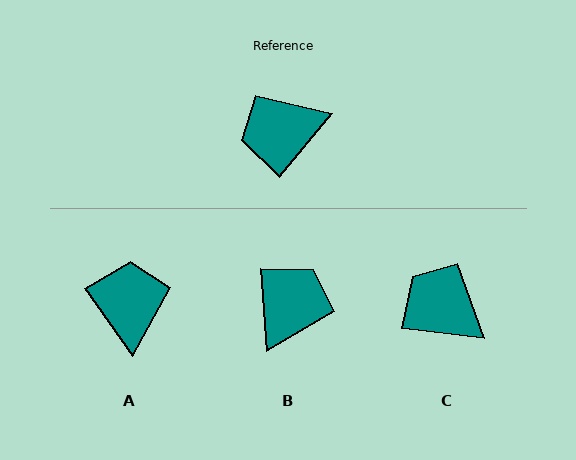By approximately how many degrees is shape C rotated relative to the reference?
Approximately 57 degrees clockwise.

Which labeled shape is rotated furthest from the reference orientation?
B, about 137 degrees away.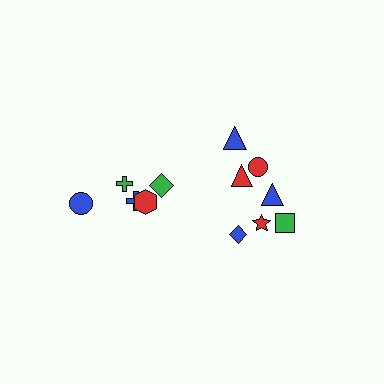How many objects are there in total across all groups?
There are 12 objects.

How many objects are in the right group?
There are 7 objects.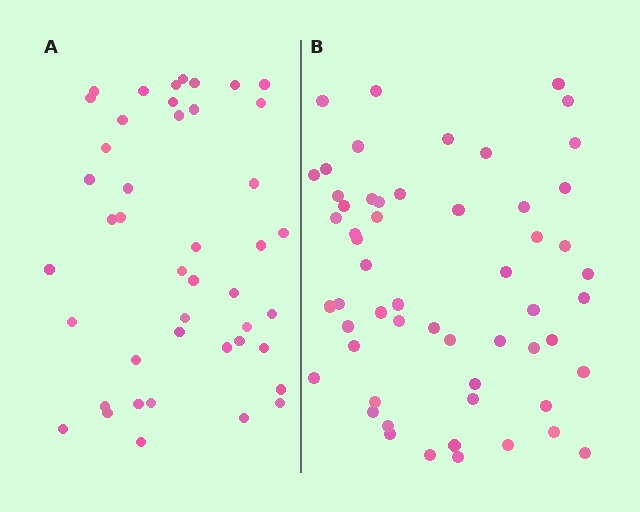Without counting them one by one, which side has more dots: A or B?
Region B (the right region) has more dots.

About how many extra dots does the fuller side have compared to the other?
Region B has roughly 12 or so more dots than region A.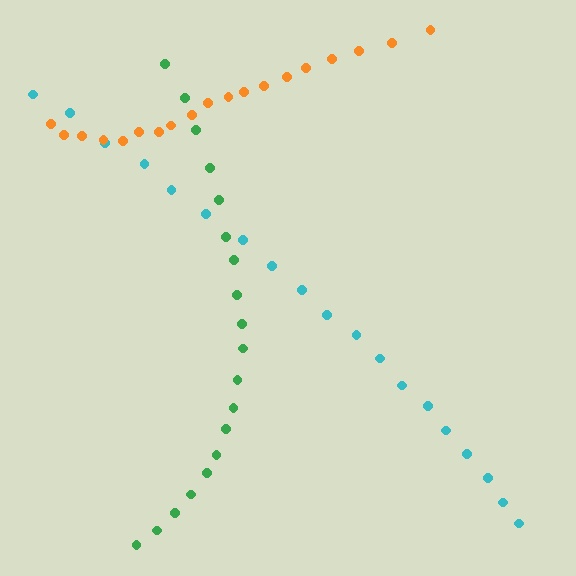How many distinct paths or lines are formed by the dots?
There are 3 distinct paths.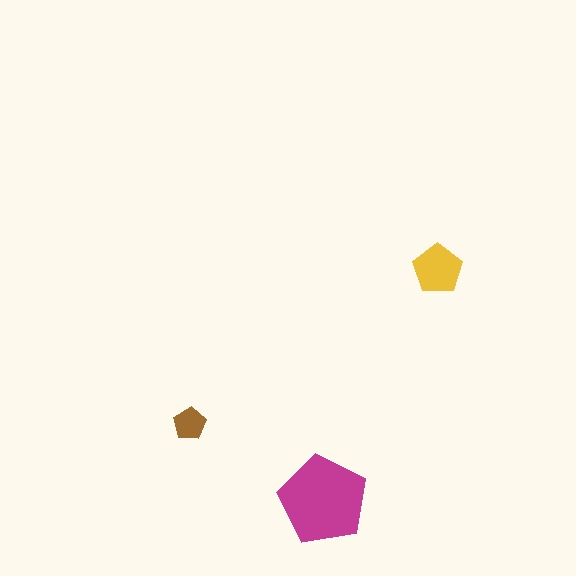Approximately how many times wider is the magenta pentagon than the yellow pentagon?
About 2 times wider.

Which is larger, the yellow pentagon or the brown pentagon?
The yellow one.